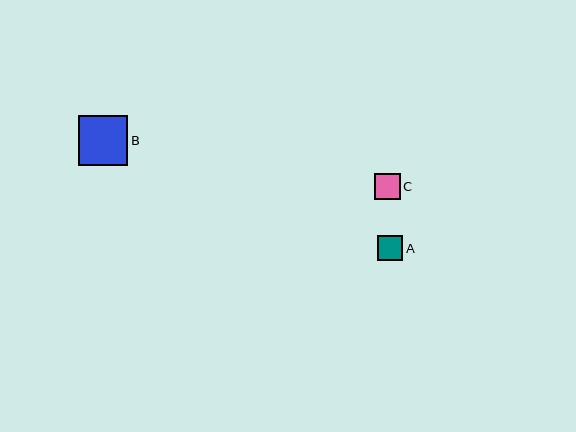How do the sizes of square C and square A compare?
Square C and square A are approximately the same size.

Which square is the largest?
Square B is the largest with a size of approximately 49 pixels.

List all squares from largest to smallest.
From largest to smallest: B, C, A.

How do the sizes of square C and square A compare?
Square C and square A are approximately the same size.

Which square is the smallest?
Square A is the smallest with a size of approximately 25 pixels.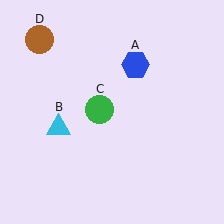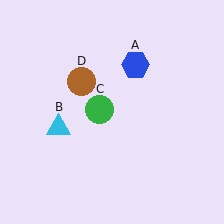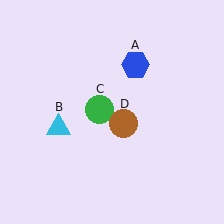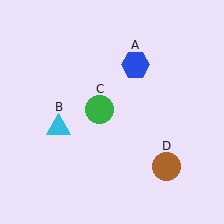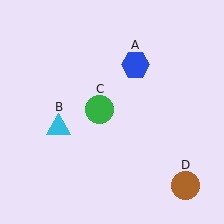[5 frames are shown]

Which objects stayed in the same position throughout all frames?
Blue hexagon (object A) and cyan triangle (object B) and green circle (object C) remained stationary.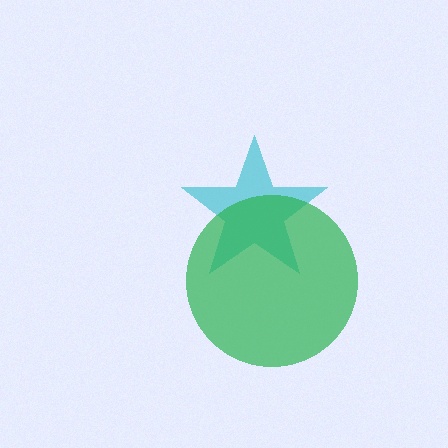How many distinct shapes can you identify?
There are 2 distinct shapes: a cyan star, a green circle.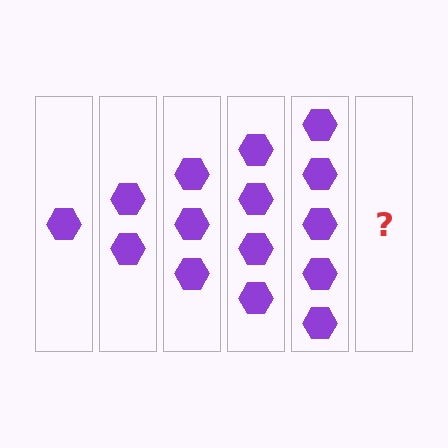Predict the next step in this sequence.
The next step is 6 hexagons.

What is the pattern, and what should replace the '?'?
The pattern is that each step adds one more hexagon. The '?' should be 6 hexagons.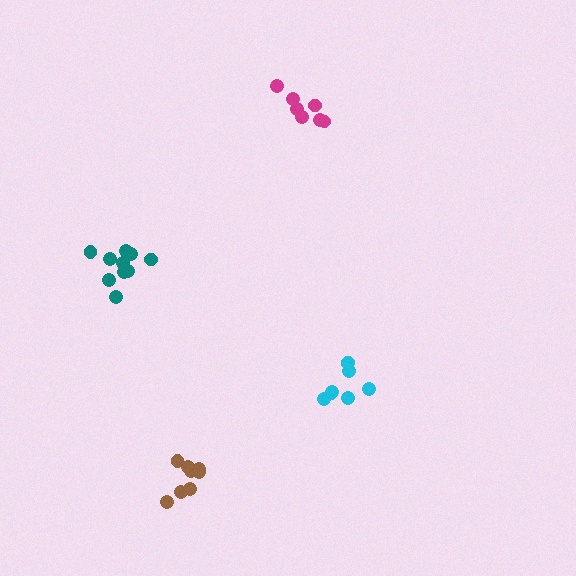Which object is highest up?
The magenta cluster is topmost.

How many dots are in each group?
Group 1: 7 dots, Group 2: 8 dots, Group 3: 8 dots, Group 4: 10 dots (33 total).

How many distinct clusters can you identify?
There are 4 distinct clusters.